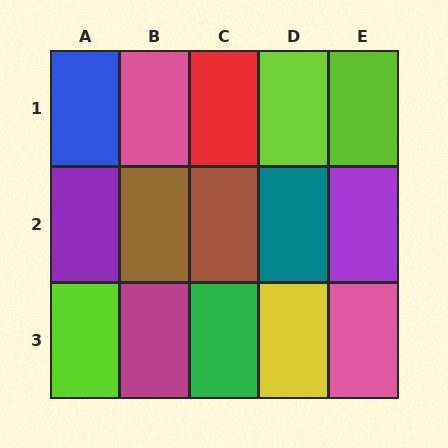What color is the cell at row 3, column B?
Magenta.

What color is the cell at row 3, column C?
Green.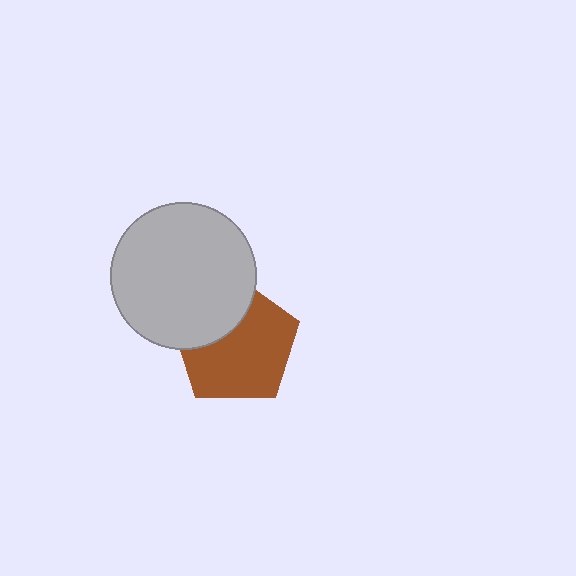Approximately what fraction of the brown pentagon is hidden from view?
Roughly 32% of the brown pentagon is hidden behind the light gray circle.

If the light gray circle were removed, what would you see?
You would see the complete brown pentagon.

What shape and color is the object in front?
The object in front is a light gray circle.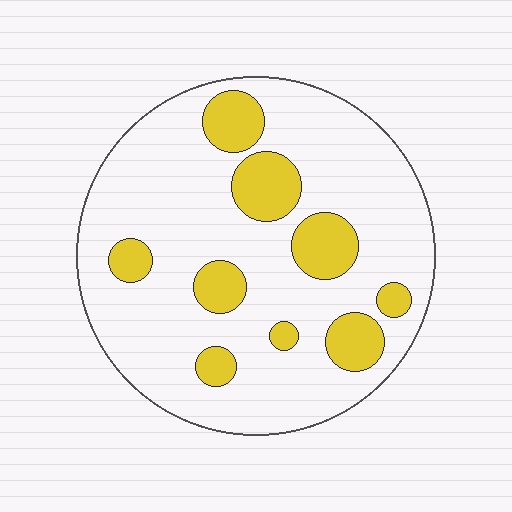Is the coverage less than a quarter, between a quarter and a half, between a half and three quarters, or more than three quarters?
Less than a quarter.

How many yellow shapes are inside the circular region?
9.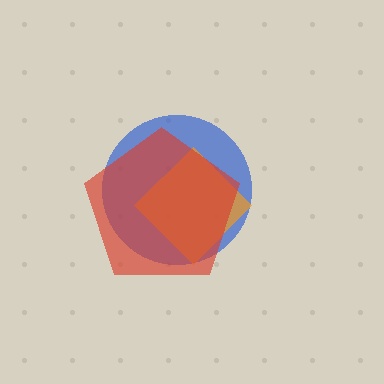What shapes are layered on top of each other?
The layered shapes are: a blue circle, an orange diamond, a red pentagon.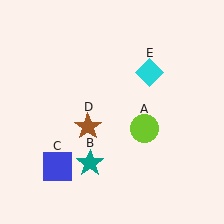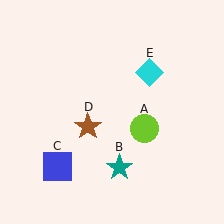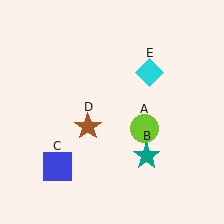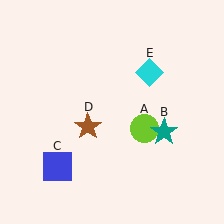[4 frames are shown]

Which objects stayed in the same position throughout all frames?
Lime circle (object A) and blue square (object C) and brown star (object D) and cyan diamond (object E) remained stationary.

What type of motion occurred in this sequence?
The teal star (object B) rotated counterclockwise around the center of the scene.